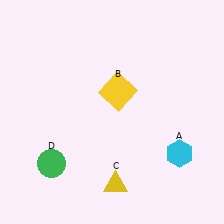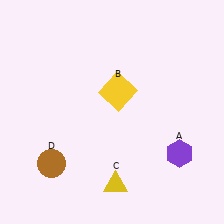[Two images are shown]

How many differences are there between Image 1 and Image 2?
There are 2 differences between the two images.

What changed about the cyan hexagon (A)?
In Image 1, A is cyan. In Image 2, it changed to purple.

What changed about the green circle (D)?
In Image 1, D is green. In Image 2, it changed to brown.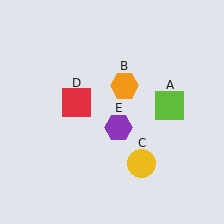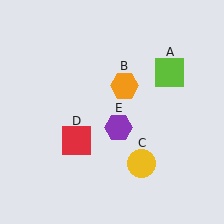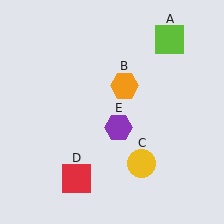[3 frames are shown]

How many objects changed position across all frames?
2 objects changed position: lime square (object A), red square (object D).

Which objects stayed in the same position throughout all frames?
Orange hexagon (object B) and yellow circle (object C) and purple hexagon (object E) remained stationary.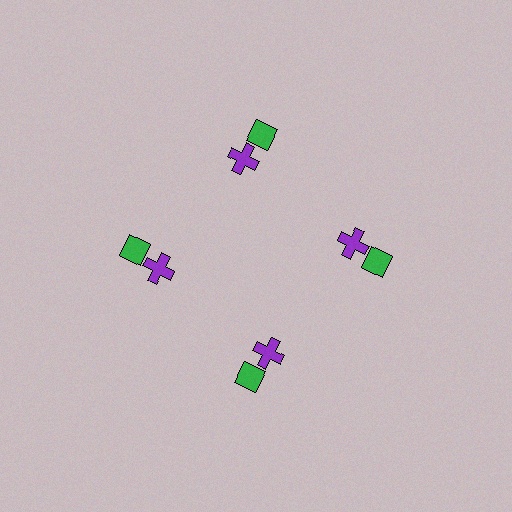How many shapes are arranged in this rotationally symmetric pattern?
There are 8 shapes, arranged in 4 groups of 2.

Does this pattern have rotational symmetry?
Yes, this pattern has 4-fold rotational symmetry. It looks the same after rotating 90 degrees around the center.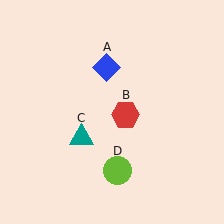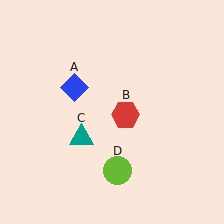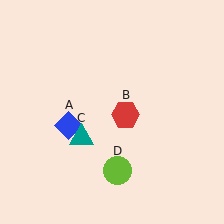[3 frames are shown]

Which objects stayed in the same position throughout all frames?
Red hexagon (object B) and teal triangle (object C) and lime circle (object D) remained stationary.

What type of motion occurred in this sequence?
The blue diamond (object A) rotated counterclockwise around the center of the scene.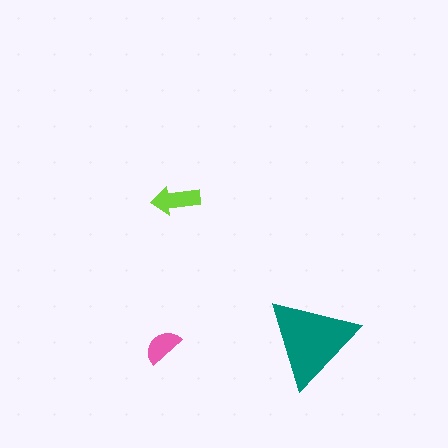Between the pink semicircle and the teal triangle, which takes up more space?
The teal triangle.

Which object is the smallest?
The pink semicircle.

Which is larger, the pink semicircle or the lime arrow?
The lime arrow.